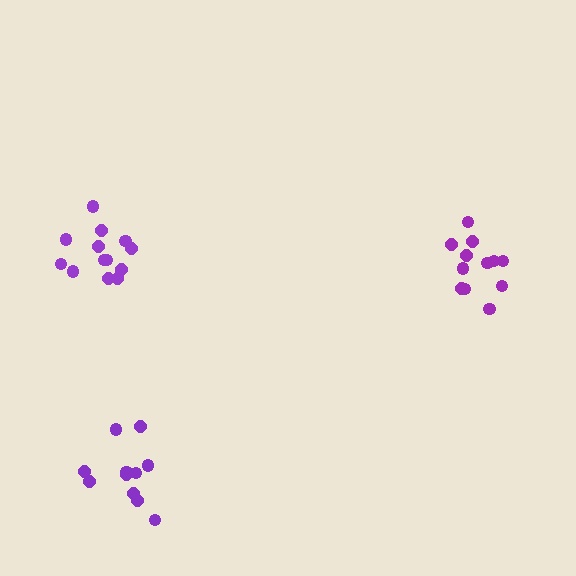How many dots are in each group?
Group 1: 12 dots, Group 2: 11 dots, Group 3: 13 dots (36 total).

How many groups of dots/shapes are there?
There are 3 groups.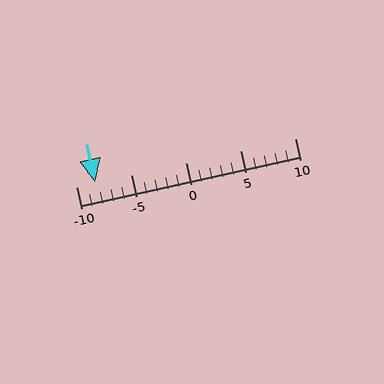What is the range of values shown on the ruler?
The ruler shows values from -10 to 10.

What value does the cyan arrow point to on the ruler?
The cyan arrow points to approximately -8.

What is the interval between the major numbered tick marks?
The major tick marks are spaced 5 units apart.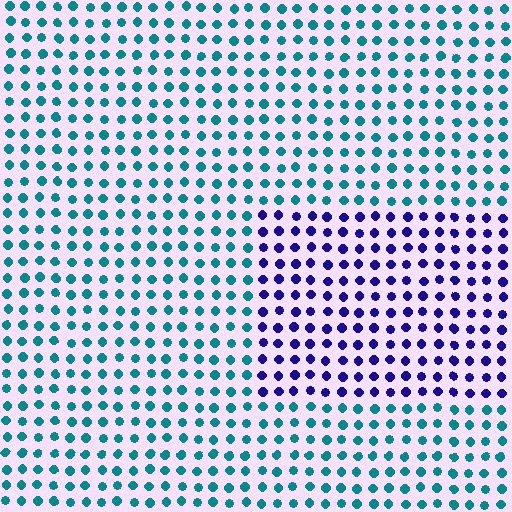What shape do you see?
I see a rectangle.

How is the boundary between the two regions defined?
The boundary is defined purely by a slight shift in hue (about 63 degrees). Spacing, size, and orientation are identical on both sides.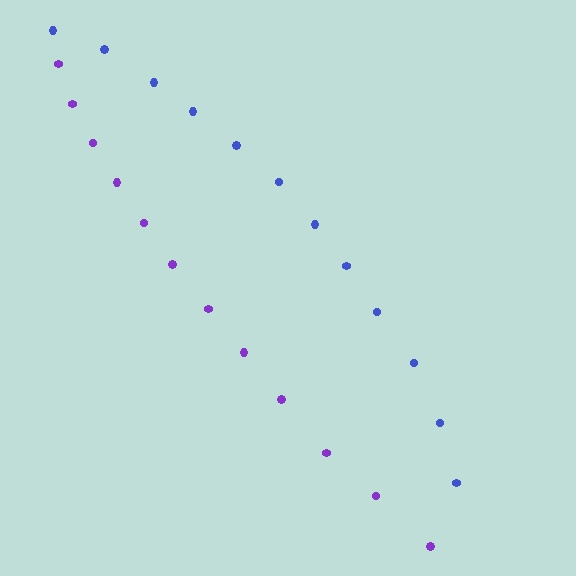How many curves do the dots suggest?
There are 2 distinct paths.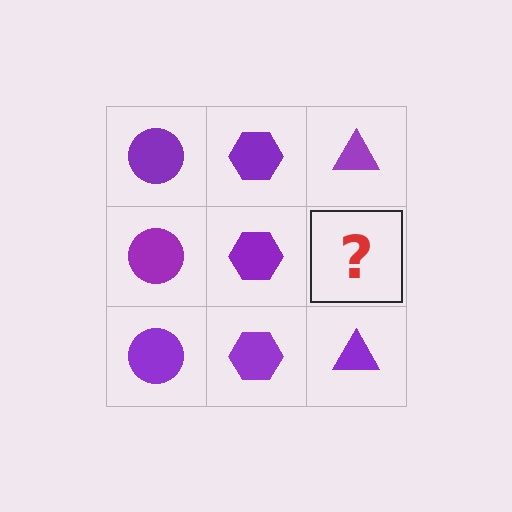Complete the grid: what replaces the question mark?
The question mark should be replaced with a purple triangle.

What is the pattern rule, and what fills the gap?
The rule is that each column has a consistent shape. The gap should be filled with a purple triangle.